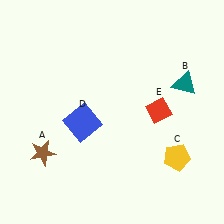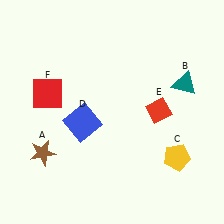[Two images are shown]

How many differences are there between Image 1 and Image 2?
There is 1 difference between the two images.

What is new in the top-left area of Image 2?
A red square (F) was added in the top-left area of Image 2.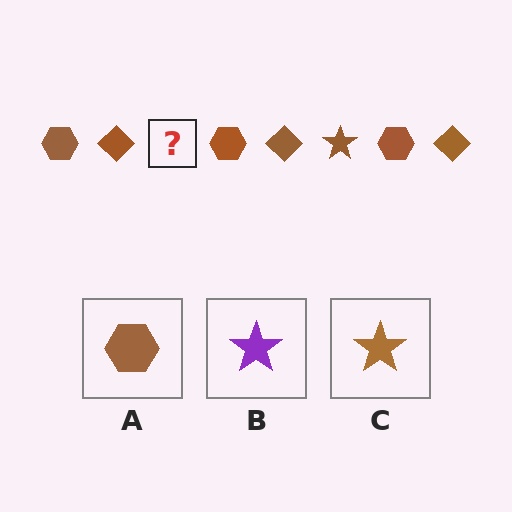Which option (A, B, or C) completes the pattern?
C.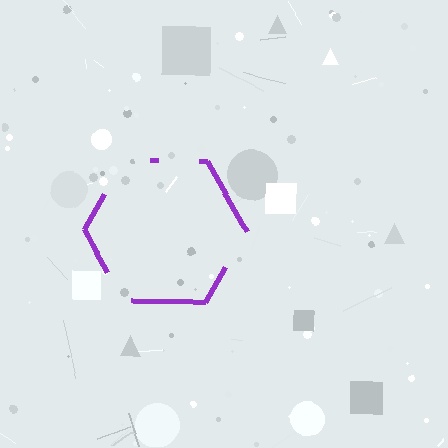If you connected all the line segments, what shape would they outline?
They would outline a hexagon.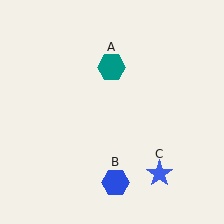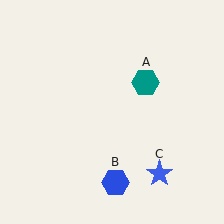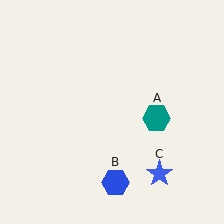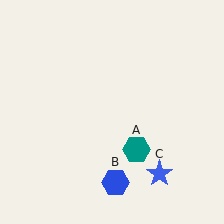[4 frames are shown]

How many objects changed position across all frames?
1 object changed position: teal hexagon (object A).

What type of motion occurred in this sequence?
The teal hexagon (object A) rotated clockwise around the center of the scene.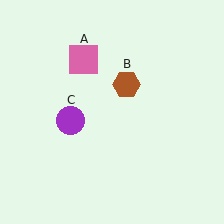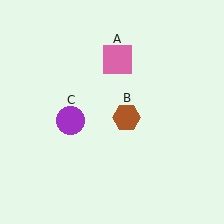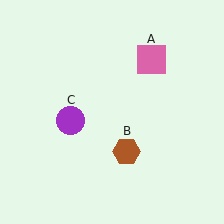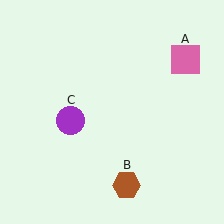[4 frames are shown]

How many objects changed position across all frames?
2 objects changed position: pink square (object A), brown hexagon (object B).